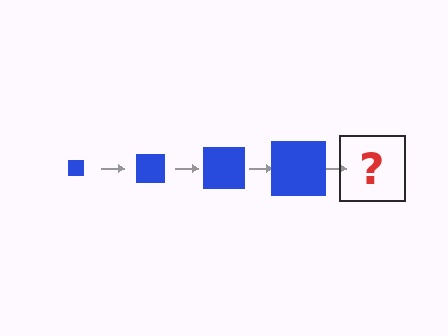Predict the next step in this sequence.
The next step is a blue square, larger than the previous one.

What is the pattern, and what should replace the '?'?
The pattern is that the square gets progressively larger each step. The '?' should be a blue square, larger than the previous one.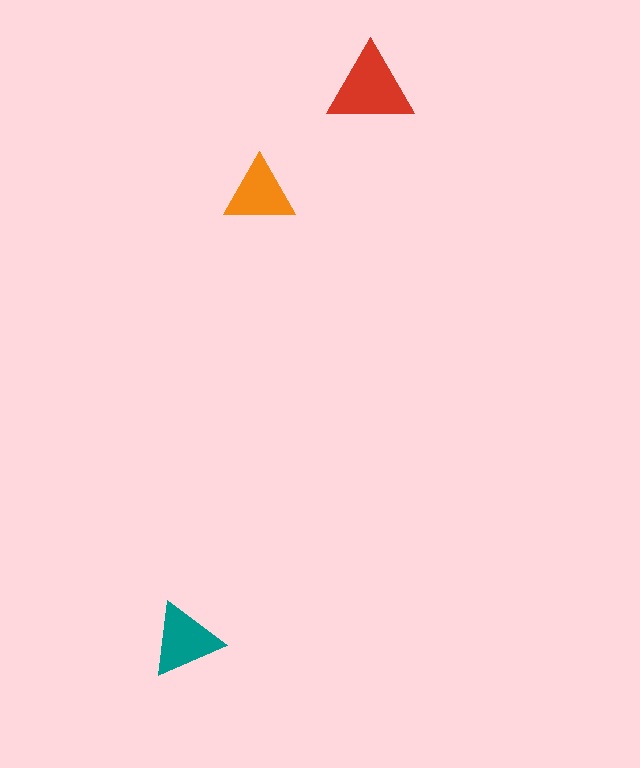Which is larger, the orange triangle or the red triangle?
The red one.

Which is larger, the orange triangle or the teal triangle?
The teal one.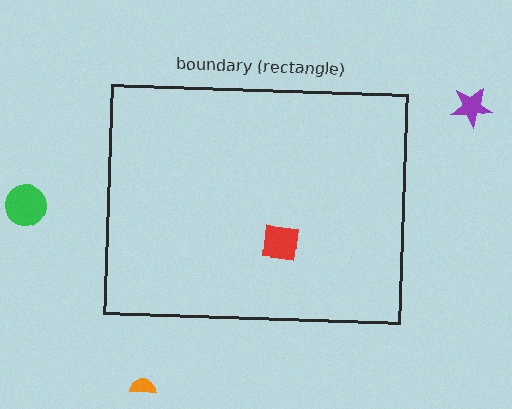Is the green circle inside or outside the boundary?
Outside.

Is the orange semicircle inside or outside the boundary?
Outside.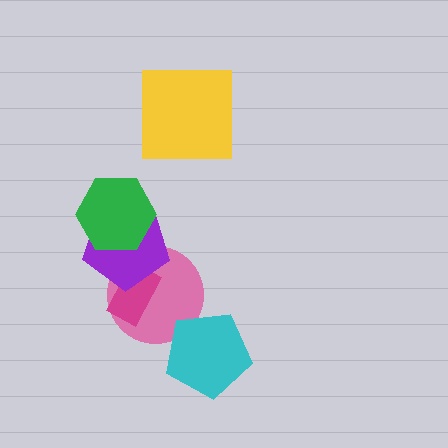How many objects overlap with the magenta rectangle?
2 objects overlap with the magenta rectangle.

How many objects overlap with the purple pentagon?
3 objects overlap with the purple pentagon.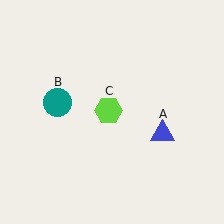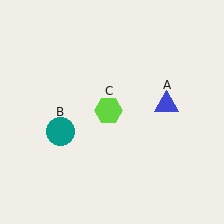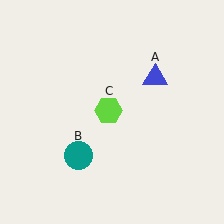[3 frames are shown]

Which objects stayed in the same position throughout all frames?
Lime hexagon (object C) remained stationary.